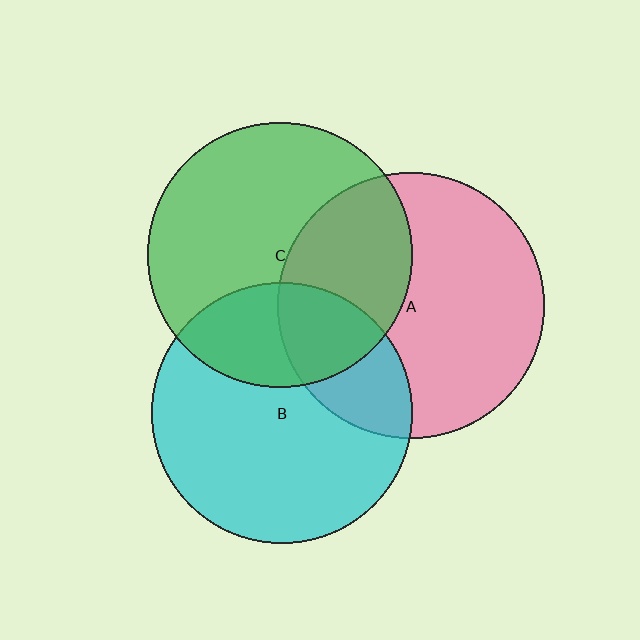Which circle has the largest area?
Circle A (pink).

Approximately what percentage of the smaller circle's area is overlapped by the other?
Approximately 30%.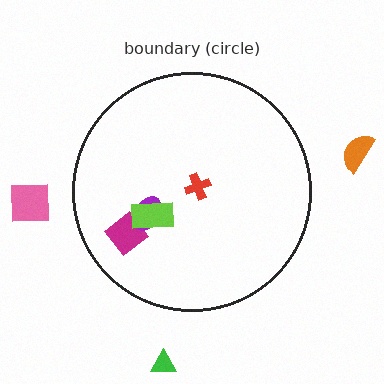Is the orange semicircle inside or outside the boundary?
Outside.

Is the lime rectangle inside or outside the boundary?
Inside.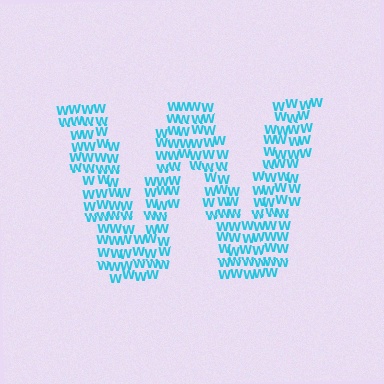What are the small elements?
The small elements are letter W's.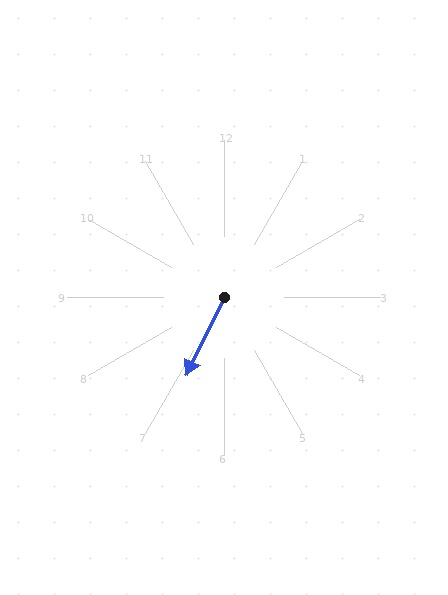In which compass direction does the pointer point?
Southwest.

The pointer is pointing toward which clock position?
Roughly 7 o'clock.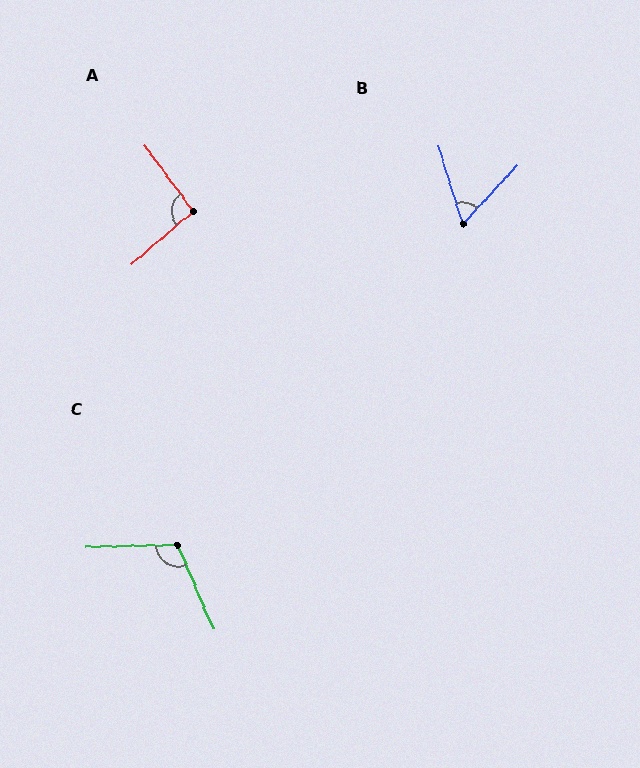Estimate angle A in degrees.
Approximately 95 degrees.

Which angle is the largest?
C, at approximately 112 degrees.